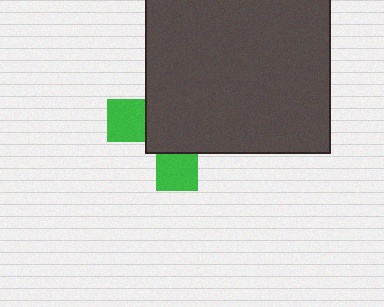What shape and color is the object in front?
The object in front is a dark gray square.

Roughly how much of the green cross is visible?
A small part of it is visible (roughly 32%).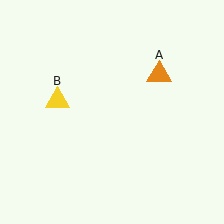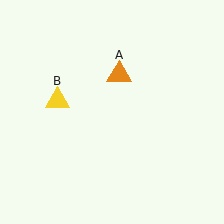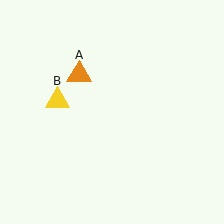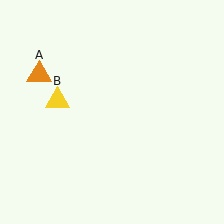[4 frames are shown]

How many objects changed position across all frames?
1 object changed position: orange triangle (object A).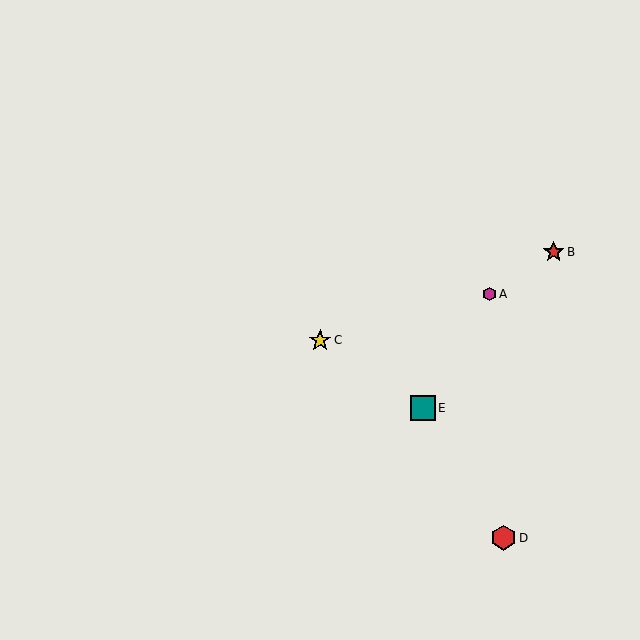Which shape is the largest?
The red hexagon (labeled D) is the largest.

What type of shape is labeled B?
Shape B is a red star.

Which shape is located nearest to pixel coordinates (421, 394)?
The teal square (labeled E) at (423, 408) is nearest to that location.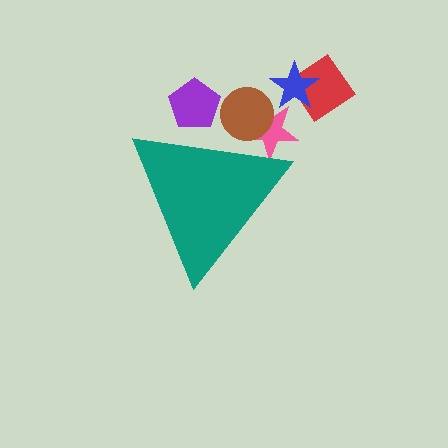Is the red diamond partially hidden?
No, the red diamond is fully visible.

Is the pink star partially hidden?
Yes, the pink star is partially hidden behind the teal triangle.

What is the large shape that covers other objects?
A teal triangle.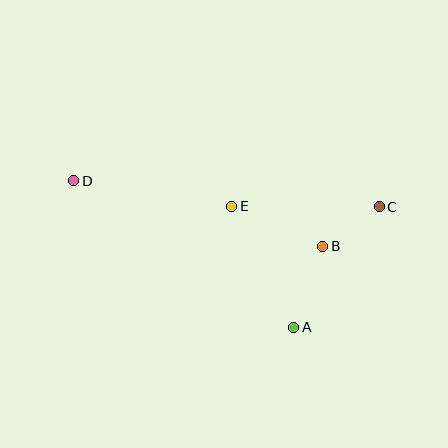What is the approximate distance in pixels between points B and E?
The distance between B and E is approximately 100 pixels.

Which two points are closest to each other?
Points B and C are closest to each other.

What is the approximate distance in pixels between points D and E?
The distance between D and E is approximately 160 pixels.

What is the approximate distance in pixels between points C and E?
The distance between C and E is approximately 148 pixels.